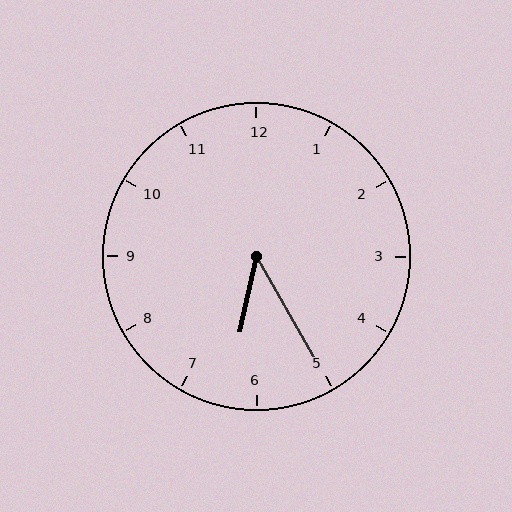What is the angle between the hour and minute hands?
Approximately 42 degrees.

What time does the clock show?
6:25.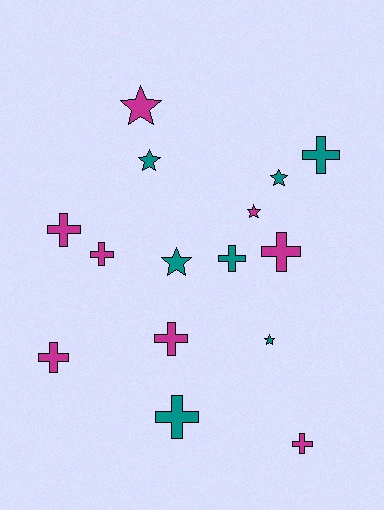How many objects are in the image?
There are 15 objects.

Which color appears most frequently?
Magenta, with 8 objects.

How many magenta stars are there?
There are 2 magenta stars.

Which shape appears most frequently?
Cross, with 9 objects.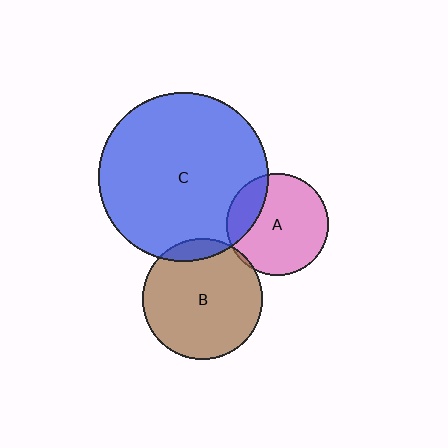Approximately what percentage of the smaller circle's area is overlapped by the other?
Approximately 20%.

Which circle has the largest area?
Circle C (blue).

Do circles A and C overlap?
Yes.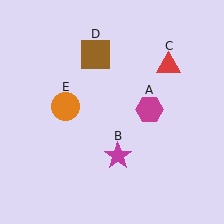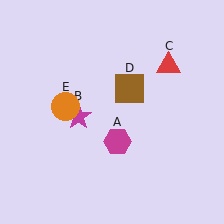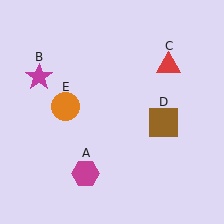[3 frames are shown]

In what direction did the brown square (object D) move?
The brown square (object D) moved down and to the right.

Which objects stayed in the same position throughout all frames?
Red triangle (object C) and orange circle (object E) remained stationary.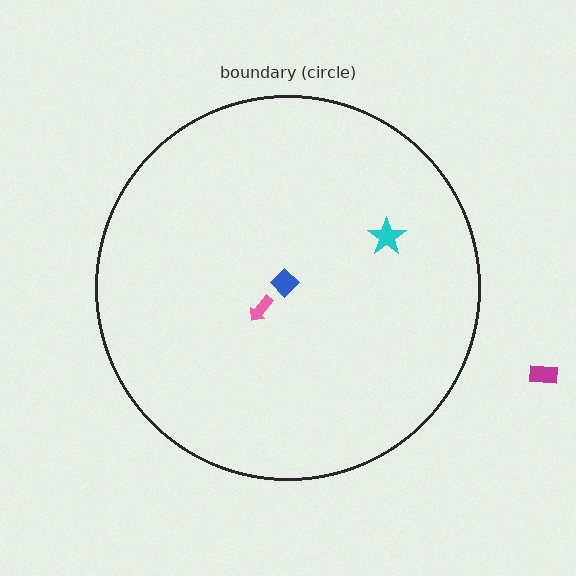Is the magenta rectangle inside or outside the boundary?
Outside.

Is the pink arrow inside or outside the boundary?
Inside.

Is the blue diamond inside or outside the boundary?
Inside.